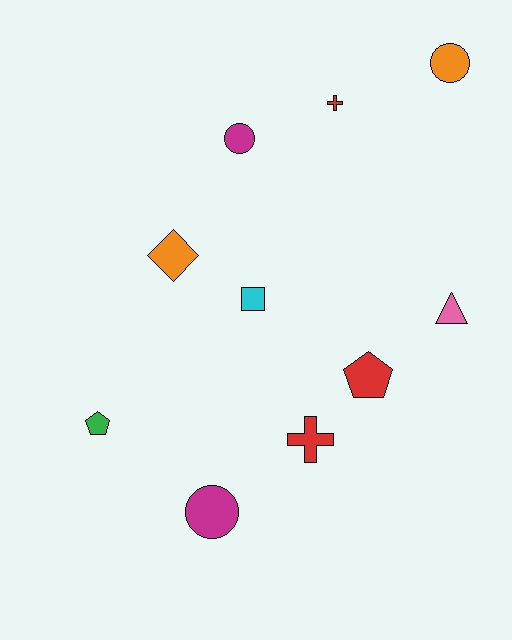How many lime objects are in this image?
There are no lime objects.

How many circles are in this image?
There are 3 circles.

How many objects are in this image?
There are 10 objects.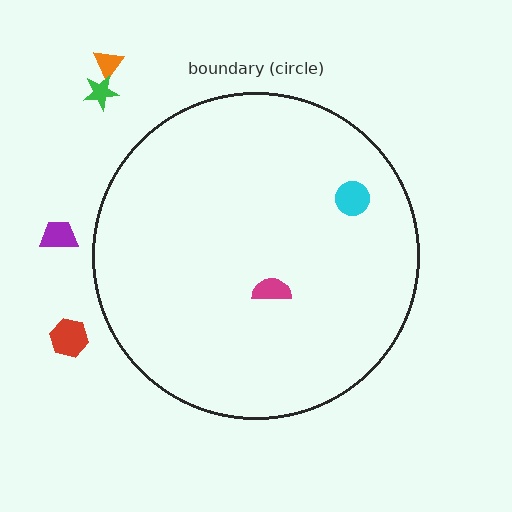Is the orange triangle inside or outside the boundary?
Outside.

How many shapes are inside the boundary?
2 inside, 4 outside.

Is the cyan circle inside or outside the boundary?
Inside.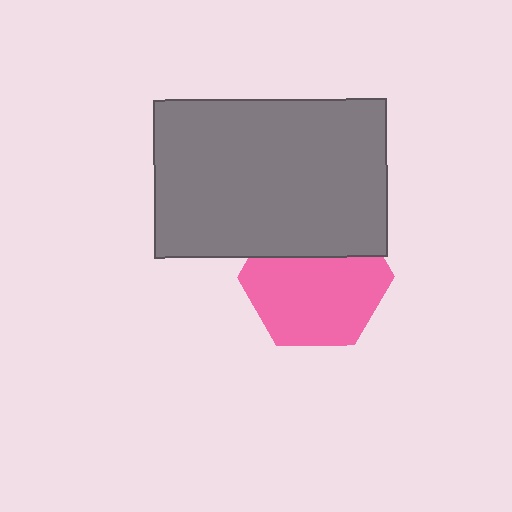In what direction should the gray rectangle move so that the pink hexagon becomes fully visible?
The gray rectangle should move up. That is the shortest direction to clear the overlap and leave the pink hexagon fully visible.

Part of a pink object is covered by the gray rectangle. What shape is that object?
It is a hexagon.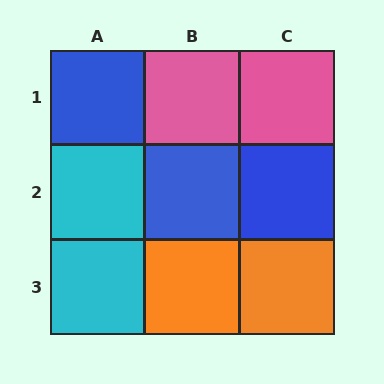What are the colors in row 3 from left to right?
Cyan, orange, orange.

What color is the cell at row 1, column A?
Blue.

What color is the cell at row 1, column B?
Pink.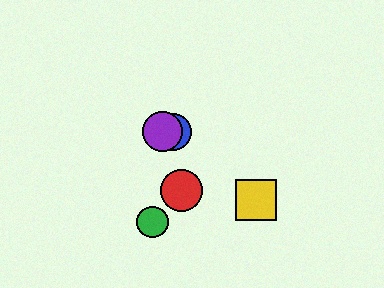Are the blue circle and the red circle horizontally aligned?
No, the blue circle is at y≈132 and the red circle is at y≈190.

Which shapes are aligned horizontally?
The blue circle, the purple circle are aligned horizontally.